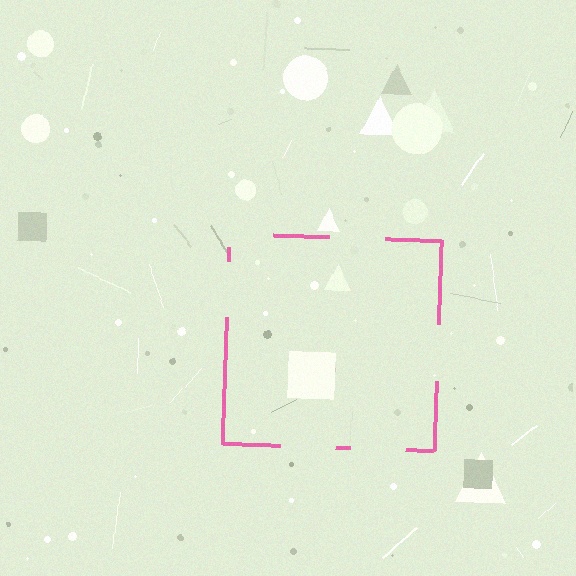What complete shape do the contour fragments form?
The contour fragments form a square.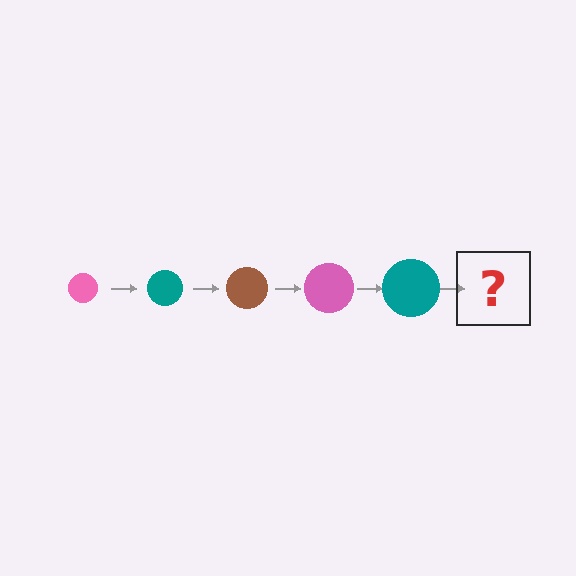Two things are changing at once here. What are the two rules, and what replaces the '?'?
The two rules are that the circle grows larger each step and the color cycles through pink, teal, and brown. The '?' should be a brown circle, larger than the previous one.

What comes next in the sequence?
The next element should be a brown circle, larger than the previous one.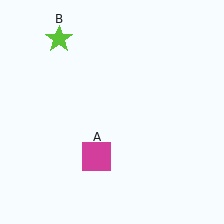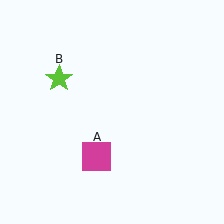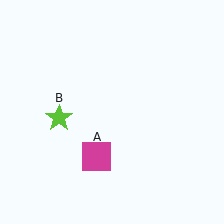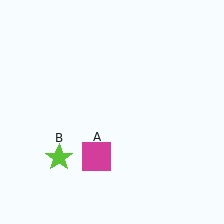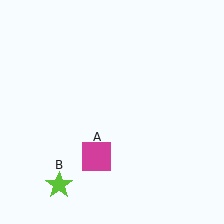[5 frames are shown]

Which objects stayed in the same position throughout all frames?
Magenta square (object A) remained stationary.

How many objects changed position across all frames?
1 object changed position: lime star (object B).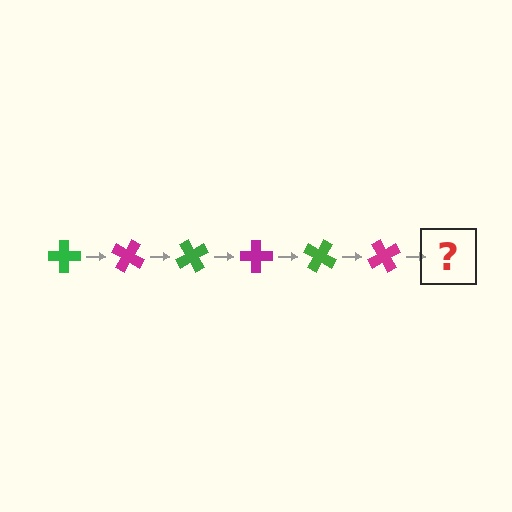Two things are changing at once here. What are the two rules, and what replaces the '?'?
The two rules are that it rotates 30 degrees each step and the color cycles through green and magenta. The '?' should be a green cross, rotated 180 degrees from the start.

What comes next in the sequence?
The next element should be a green cross, rotated 180 degrees from the start.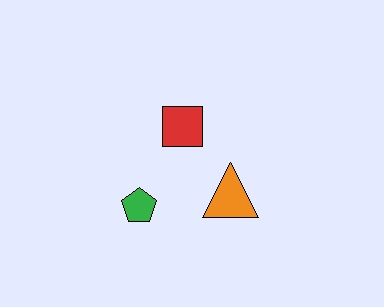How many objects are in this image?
There are 3 objects.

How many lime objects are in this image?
There are no lime objects.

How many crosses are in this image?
There are no crosses.